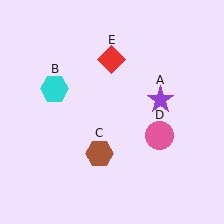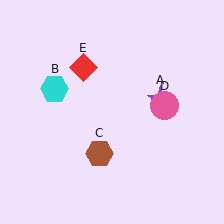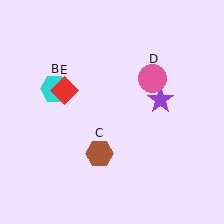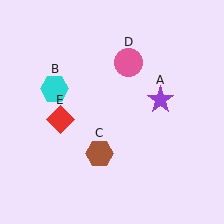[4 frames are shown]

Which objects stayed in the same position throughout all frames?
Purple star (object A) and cyan hexagon (object B) and brown hexagon (object C) remained stationary.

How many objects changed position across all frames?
2 objects changed position: pink circle (object D), red diamond (object E).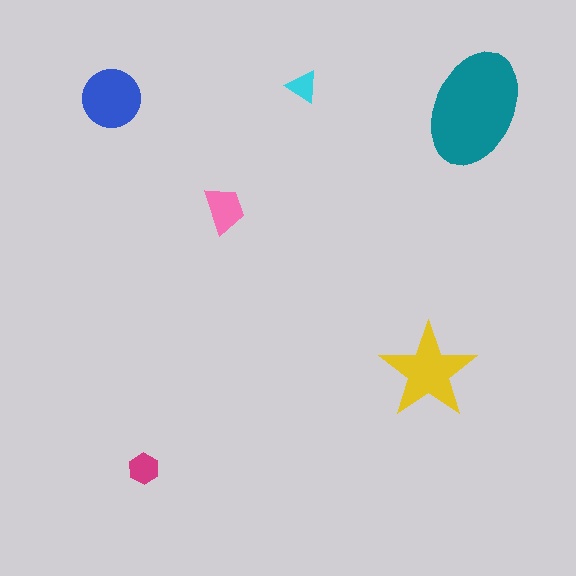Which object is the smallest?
The cyan triangle.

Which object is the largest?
The teal ellipse.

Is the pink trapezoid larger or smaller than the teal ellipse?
Smaller.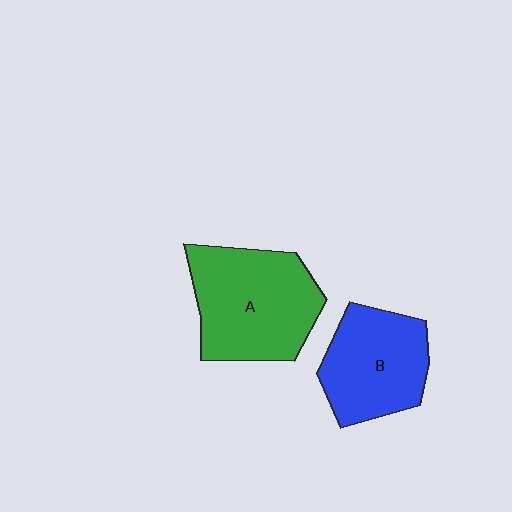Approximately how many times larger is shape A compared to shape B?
Approximately 1.3 times.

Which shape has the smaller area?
Shape B (blue).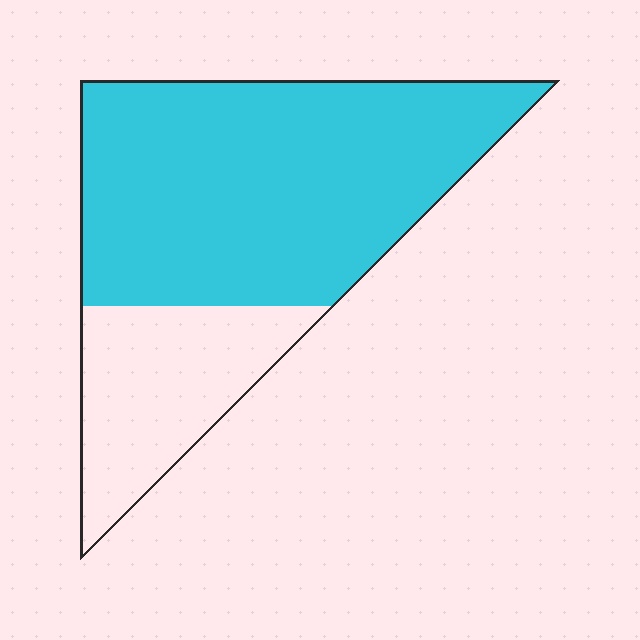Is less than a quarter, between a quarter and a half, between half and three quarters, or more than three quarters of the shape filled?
Between half and three quarters.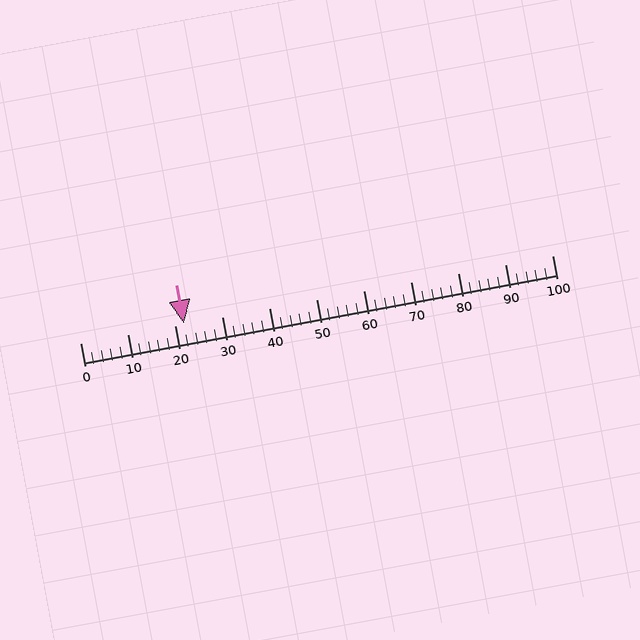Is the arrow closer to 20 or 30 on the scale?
The arrow is closer to 20.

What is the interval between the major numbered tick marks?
The major tick marks are spaced 10 units apart.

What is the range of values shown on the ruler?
The ruler shows values from 0 to 100.